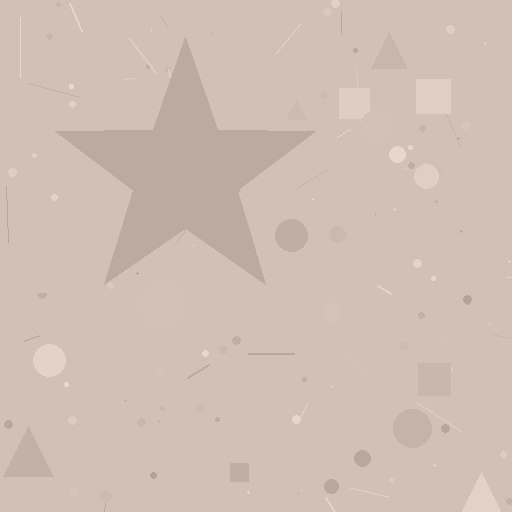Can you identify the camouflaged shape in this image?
The camouflaged shape is a star.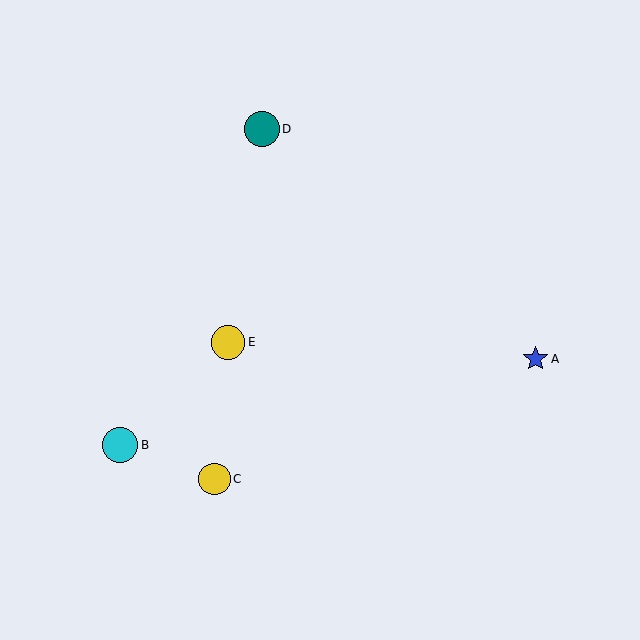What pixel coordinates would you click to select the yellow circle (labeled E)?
Click at (228, 342) to select the yellow circle E.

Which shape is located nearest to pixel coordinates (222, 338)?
The yellow circle (labeled E) at (228, 342) is nearest to that location.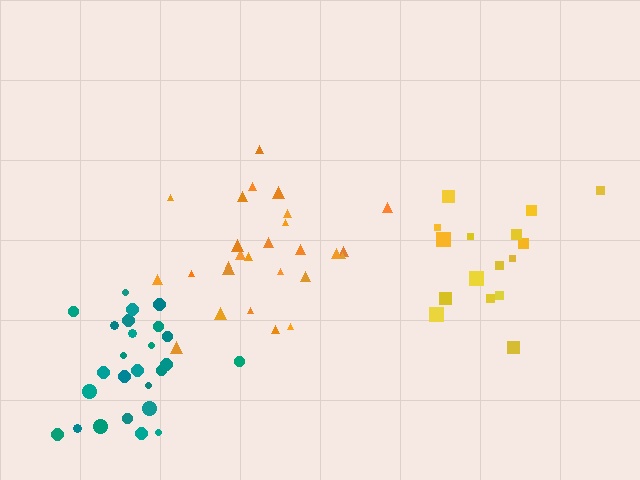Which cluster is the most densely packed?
Teal.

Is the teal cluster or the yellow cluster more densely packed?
Teal.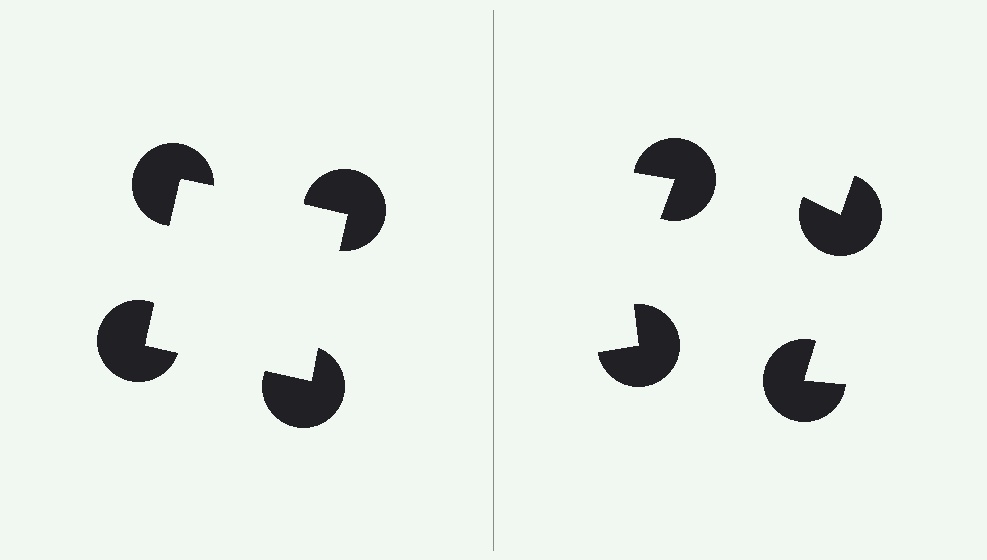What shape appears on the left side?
An illusory square.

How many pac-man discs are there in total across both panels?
8 — 4 on each side.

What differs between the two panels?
The pac-man discs are positioned identically on both sides; only the wedge orientations differ. On the left they align to a square; on the right they are misaligned.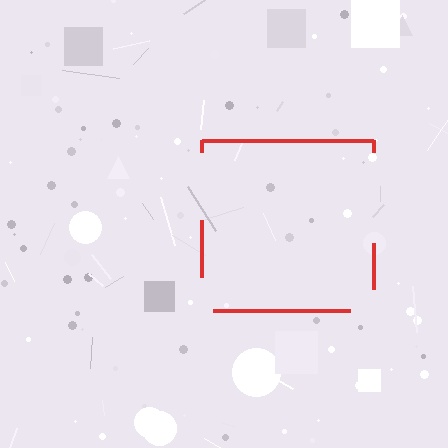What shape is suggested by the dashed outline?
The dashed outline suggests a square.